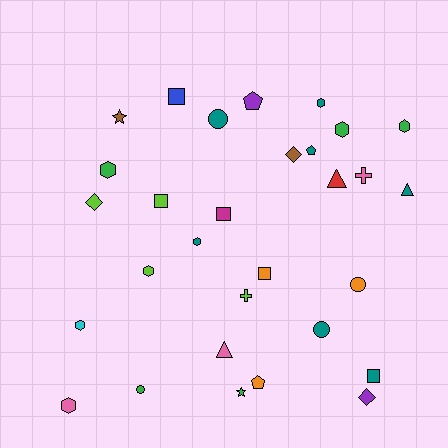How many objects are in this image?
There are 30 objects.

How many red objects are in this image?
There is 1 red object.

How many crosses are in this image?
There are 2 crosses.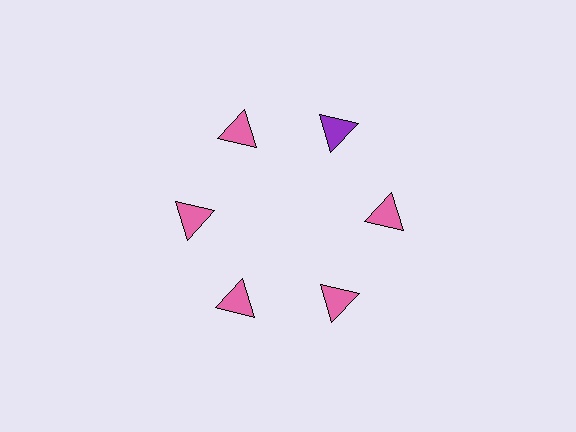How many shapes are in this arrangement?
There are 6 shapes arranged in a ring pattern.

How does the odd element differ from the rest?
It has a different color: purple instead of pink.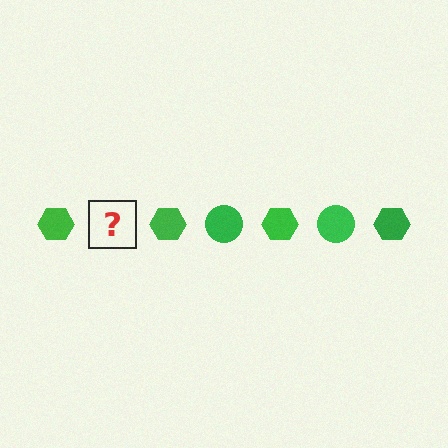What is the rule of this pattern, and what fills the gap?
The rule is that the pattern cycles through hexagon, circle shapes in green. The gap should be filled with a green circle.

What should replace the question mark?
The question mark should be replaced with a green circle.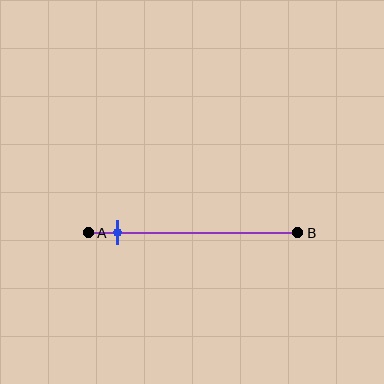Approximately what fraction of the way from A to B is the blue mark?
The blue mark is approximately 15% of the way from A to B.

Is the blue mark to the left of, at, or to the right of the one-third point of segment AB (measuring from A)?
The blue mark is to the left of the one-third point of segment AB.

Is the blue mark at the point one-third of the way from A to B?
No, the mark is at about 15% from A, not at the 33% one-third point.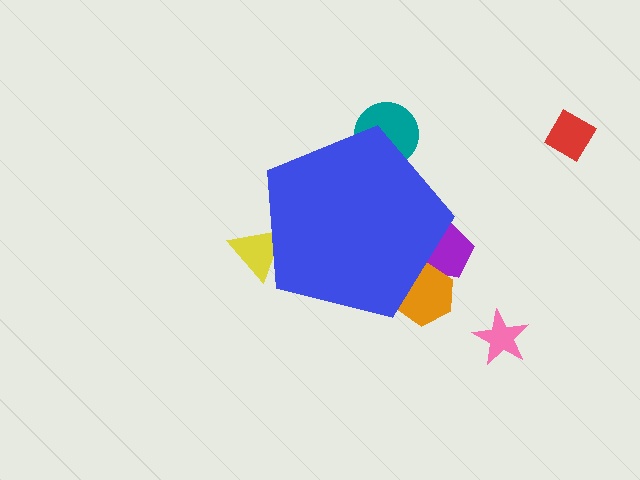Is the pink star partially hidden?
No, the pink star is fully visible.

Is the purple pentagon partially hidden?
Yes, the purple pentagon is partially hidden behind the blue pentagon.